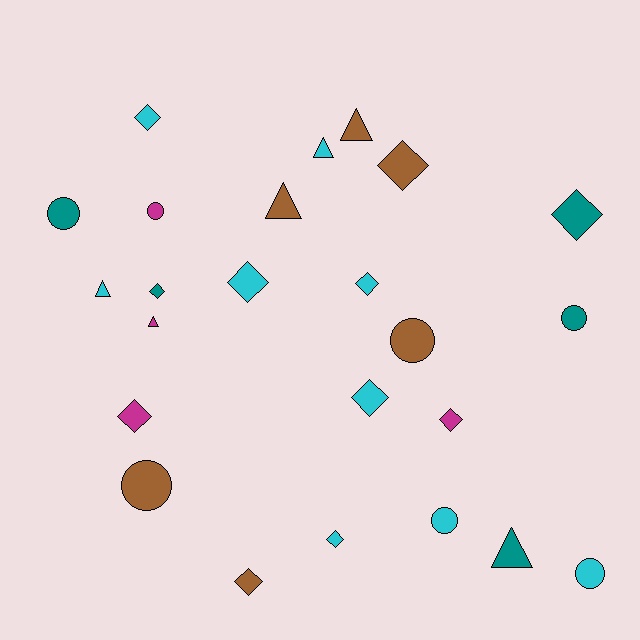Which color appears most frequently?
Cyan, with 9 objects.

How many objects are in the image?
There are 24 objects.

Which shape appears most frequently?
Diamond, with 11 objects.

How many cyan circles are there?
There are 2 cyan circles.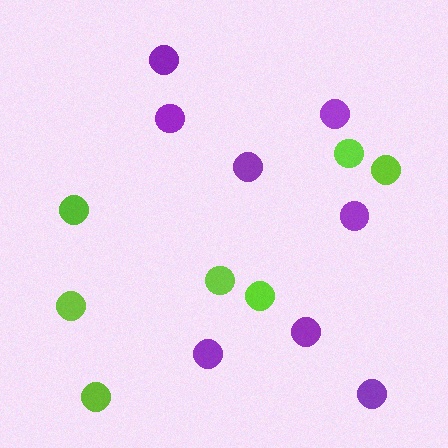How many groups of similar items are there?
There are 2 groups: one group of purple circles (8) and one group of lime circles (7).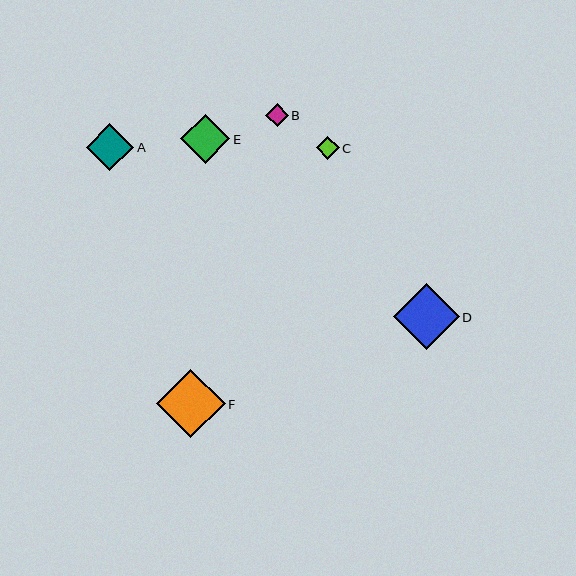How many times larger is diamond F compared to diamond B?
Diamond F is approximately 3.0 times the size of diamond B.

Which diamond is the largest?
Diamond F is the largest with a size of approximately 69 pixels.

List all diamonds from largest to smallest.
From largest to smallest: F, D, E, A, C, B.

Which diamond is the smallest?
Diamond B is the smallest with a size of approximately 23 pixels.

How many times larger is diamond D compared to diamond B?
Diamond D is approximately 2.9 times the size of diamond B.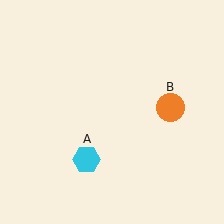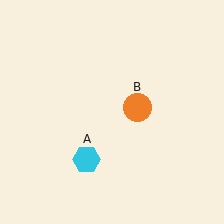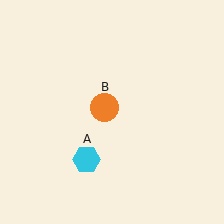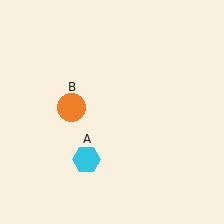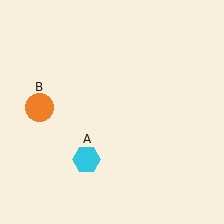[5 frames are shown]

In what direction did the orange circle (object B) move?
The orange circle (object B) moved left.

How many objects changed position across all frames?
1 object changed position: orange circle (object B).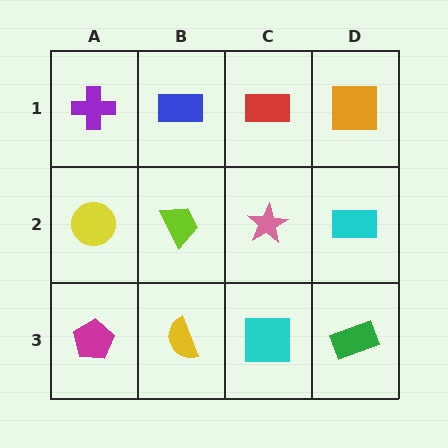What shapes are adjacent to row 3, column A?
A yellow circle (row 2, column A), a yellow semicircle (row 3, column B).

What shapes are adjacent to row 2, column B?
A blue rectangle (row 1, column B), a yellow semicircle (row 3, column B), a yellow circle (row 2, column A), a pink star (row 2, column C).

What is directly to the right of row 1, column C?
An orange square.